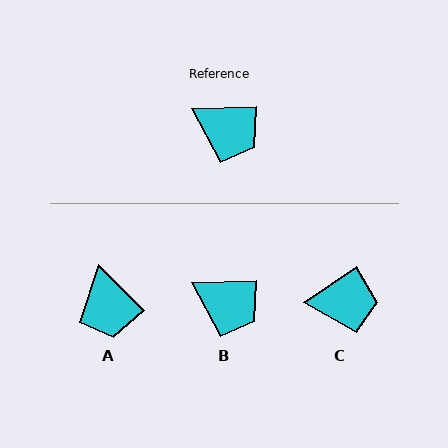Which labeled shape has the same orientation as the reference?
B.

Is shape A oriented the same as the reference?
No, it is off by about 47 degrees.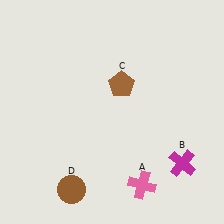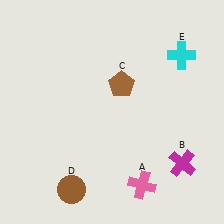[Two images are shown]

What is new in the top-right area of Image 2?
A cyan cross (E) was added in the top-right area of Image 2.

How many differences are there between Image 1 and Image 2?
There is 1 difference between the two images.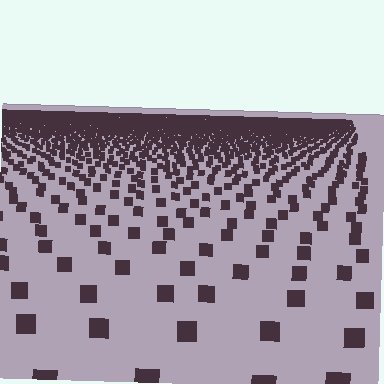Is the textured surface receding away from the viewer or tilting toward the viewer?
The surface is receding away from the viewer. Texture elements get smaller and denser toward the top.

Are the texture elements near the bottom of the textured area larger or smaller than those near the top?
Larger. Near the bottom, elements are closer to the viewer and appear at a bigger on-screen size.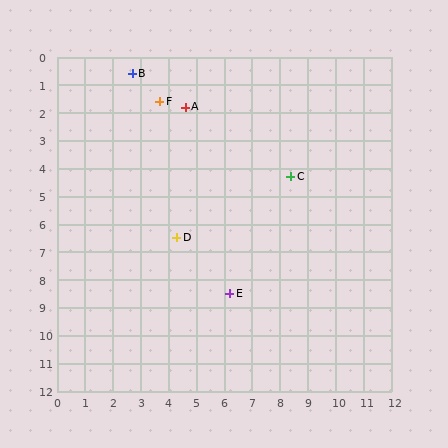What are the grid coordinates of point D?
Point D is at approximately (4.3, 6.5).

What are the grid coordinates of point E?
Point E is at approximately (6.2, 8.5).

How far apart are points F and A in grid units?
Points F and A are about 0.9 grid units apart.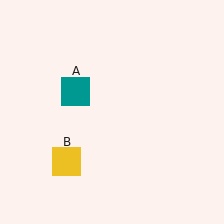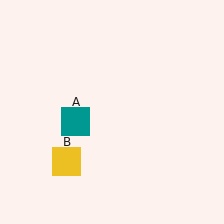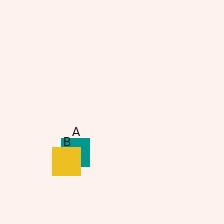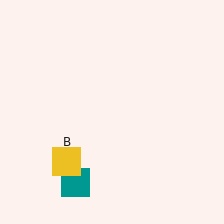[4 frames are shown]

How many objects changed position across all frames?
1 object changed position: teal square (object A).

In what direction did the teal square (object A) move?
The teal square (object A) moved down.